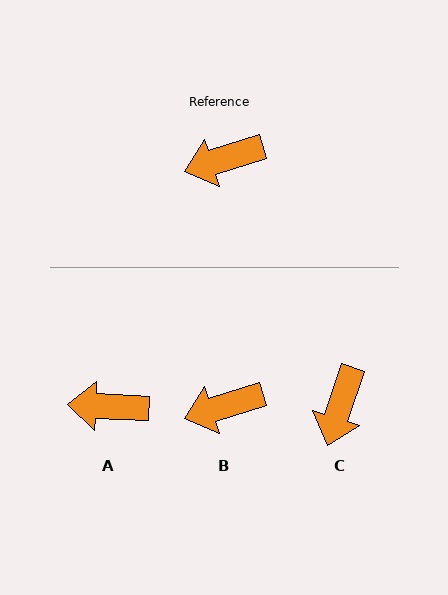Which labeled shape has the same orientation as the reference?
B.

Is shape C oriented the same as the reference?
No, it is off by about 54 degrees.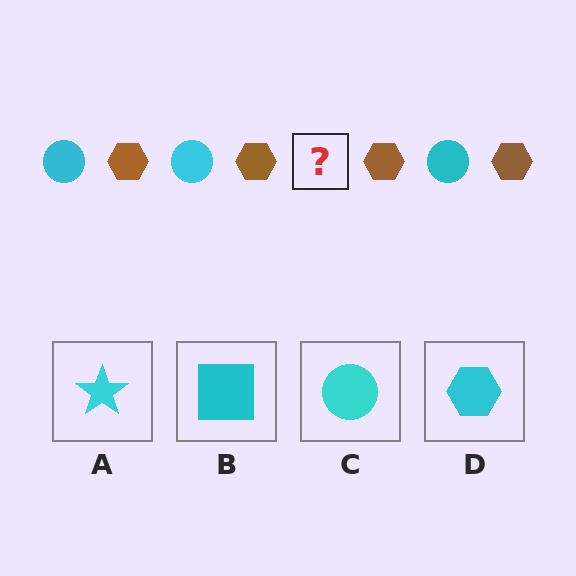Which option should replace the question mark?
Option C.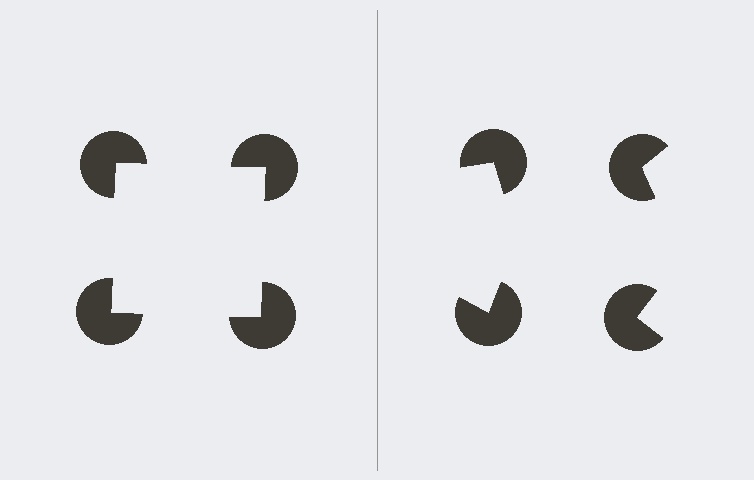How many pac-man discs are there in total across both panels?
8 — 4 on each side.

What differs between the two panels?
The pac-man discs are positioned identically on both sides; only the wedge orientations differ. On the left they align to a square; on the right they are misaligned.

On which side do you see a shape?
An illusory square appears on the left side. On the right side the wedge cuts are rotated, so no coherent shape forms.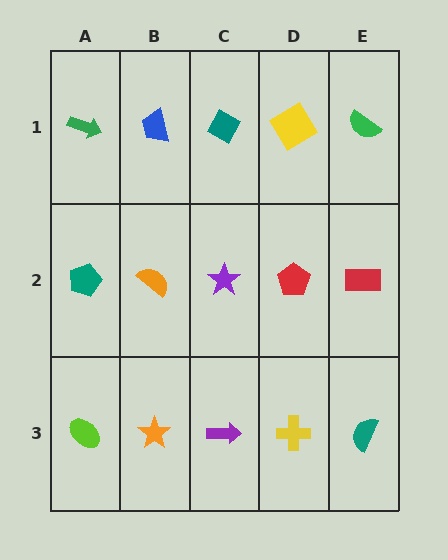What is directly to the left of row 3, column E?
A yellow cross.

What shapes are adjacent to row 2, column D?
A yellow diamond (row 1, column D), a yellow cross (row 3, column D), a purple star (row 2, column C), a red rectangle (row 2, column E).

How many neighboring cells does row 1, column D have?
3.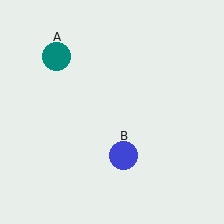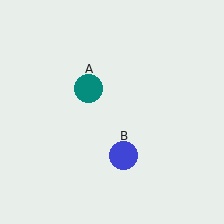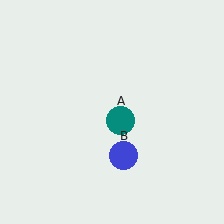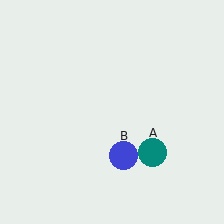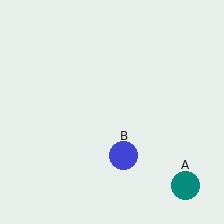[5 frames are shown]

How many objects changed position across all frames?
1 object changed position: teal circle (object A).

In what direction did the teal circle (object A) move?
The teal circle (object A) moved down and to the right.